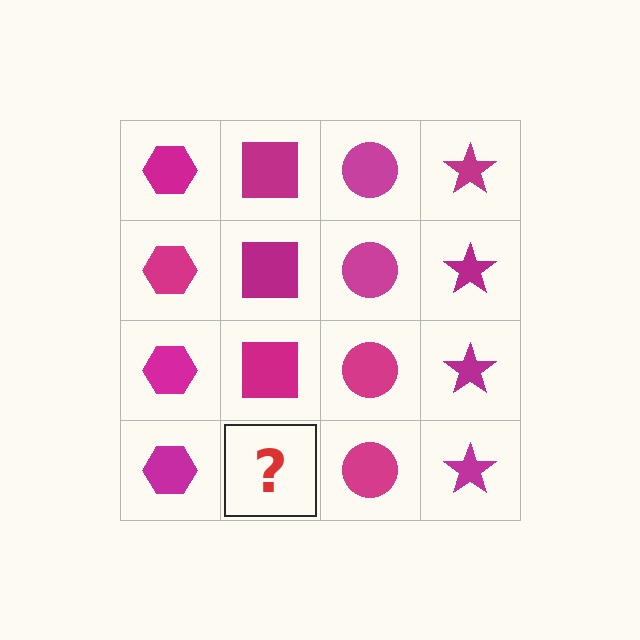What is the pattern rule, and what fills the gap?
The rule is that each column has a consistent shape. The gap should be filled with a magenta square.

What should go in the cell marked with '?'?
The missing cell should contain a magenta square.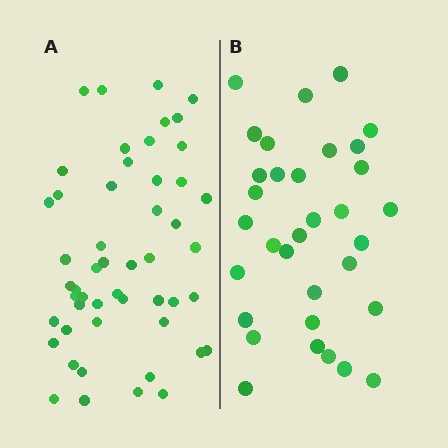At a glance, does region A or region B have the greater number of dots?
Region A (the left region) has more dots.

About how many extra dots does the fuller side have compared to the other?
Region A has approximately 20 more dots than region B.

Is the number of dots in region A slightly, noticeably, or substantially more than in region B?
Region A has substantially more. The ratio is roughly 1.5 to 1.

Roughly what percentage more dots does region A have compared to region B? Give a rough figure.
About 55% more.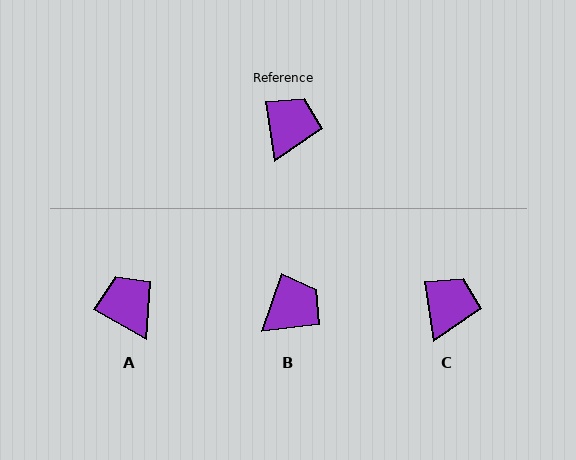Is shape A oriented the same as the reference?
No, it is off by about 51 degrees.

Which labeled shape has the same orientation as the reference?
C.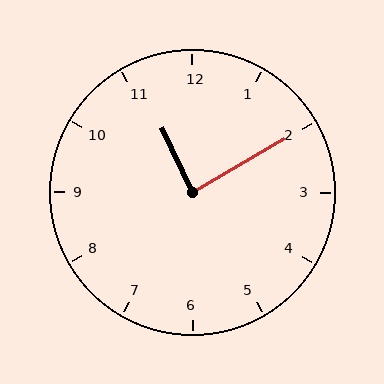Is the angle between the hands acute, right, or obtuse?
It is right.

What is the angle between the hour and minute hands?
Approximately 85 degrees.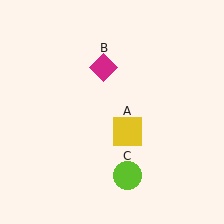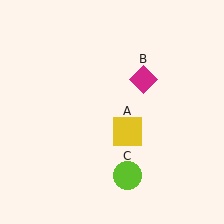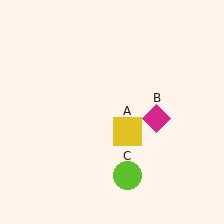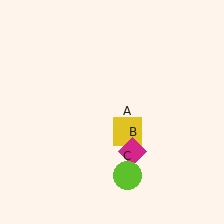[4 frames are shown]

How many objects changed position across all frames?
1 object changed position: magenta diamond (object B).